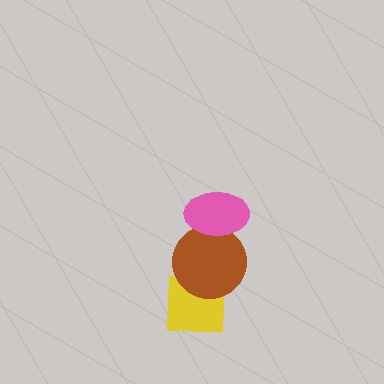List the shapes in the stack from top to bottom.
From top to bottom: the pink ellipse, the brown circle, the yellow square.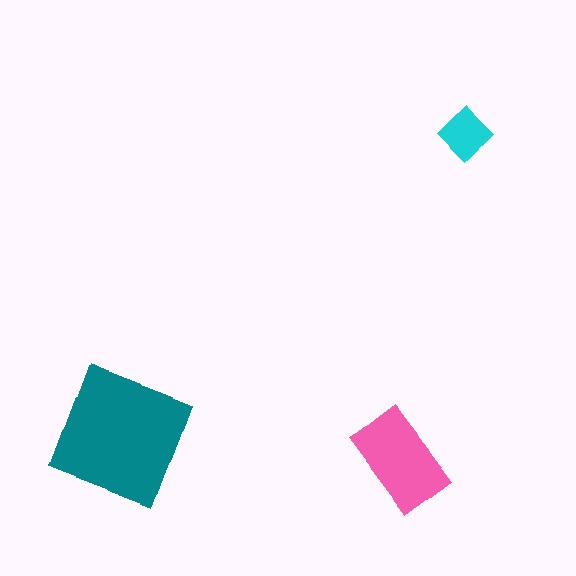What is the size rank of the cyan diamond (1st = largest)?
3rd.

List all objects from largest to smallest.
The teal square, the pink rectangle, the cyan diamond.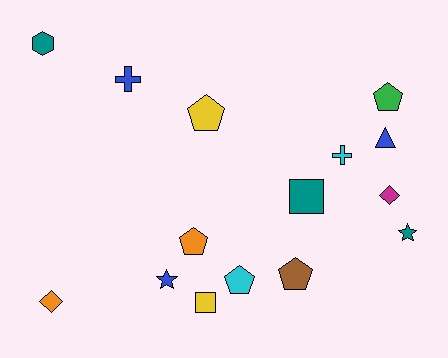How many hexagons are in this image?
There is 1 hexagon.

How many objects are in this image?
There are 15 objects.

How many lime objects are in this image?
There are no lime objects.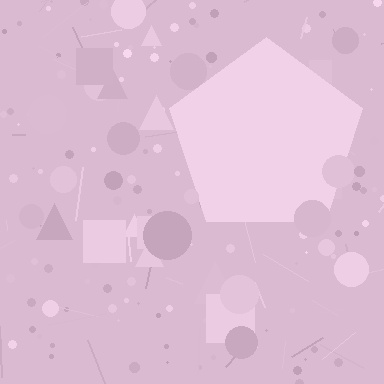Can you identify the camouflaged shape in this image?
The camouflaged shape is a pentagon.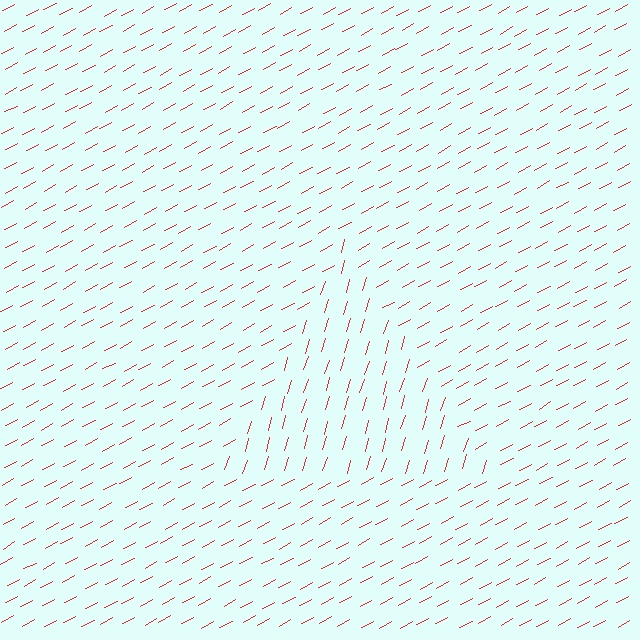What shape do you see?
I see a triangle.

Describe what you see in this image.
The image is filled with small red line segments. A triangle region in the image has lines oriented differently from the surrounding lines, creating a visible texture boundary.